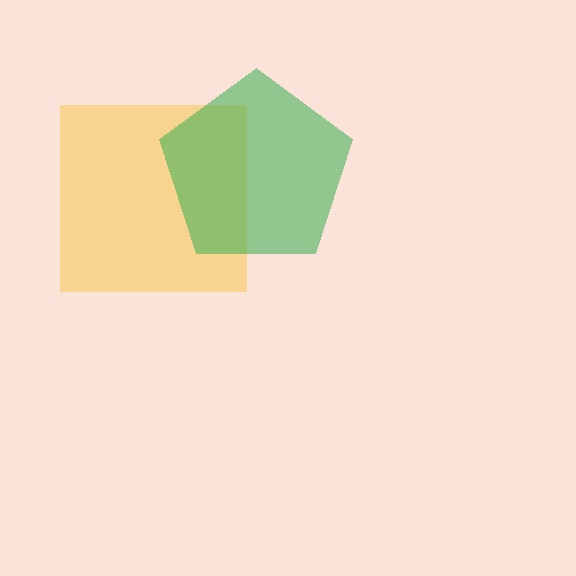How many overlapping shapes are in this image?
There are 2 overlapping shapes in the image.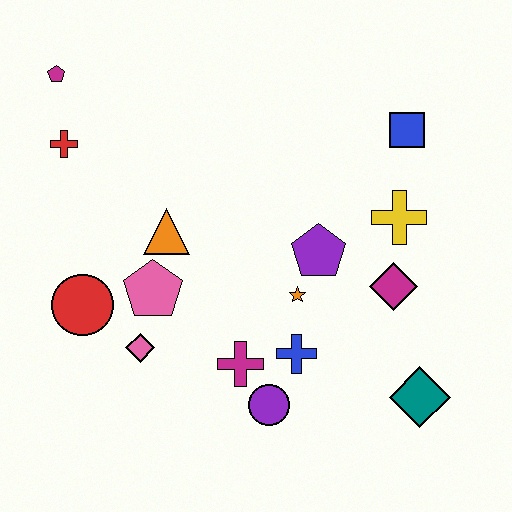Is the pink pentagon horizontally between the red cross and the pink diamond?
No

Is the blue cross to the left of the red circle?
No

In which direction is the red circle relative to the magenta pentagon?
The red circle is below the magenta pentagon.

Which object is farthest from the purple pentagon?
The magenta pentagon is farthest from the purple pentagon.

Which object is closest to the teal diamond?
The magenta diamond is closest to the teal diamond.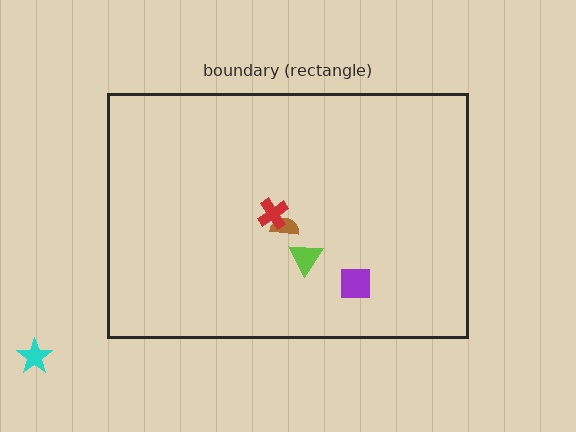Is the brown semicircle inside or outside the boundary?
Inside.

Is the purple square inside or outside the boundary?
Inside.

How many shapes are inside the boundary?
4 inside, 1 outside.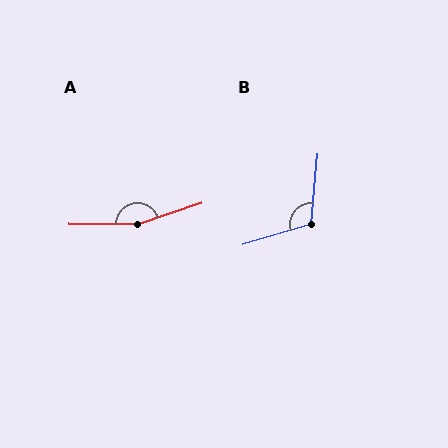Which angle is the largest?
A, at approximately 161 degrees.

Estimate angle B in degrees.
Approximately 113 degrees.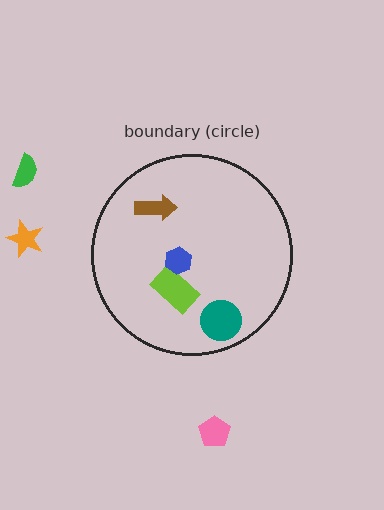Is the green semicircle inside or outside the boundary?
Outside.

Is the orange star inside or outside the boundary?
Outside.